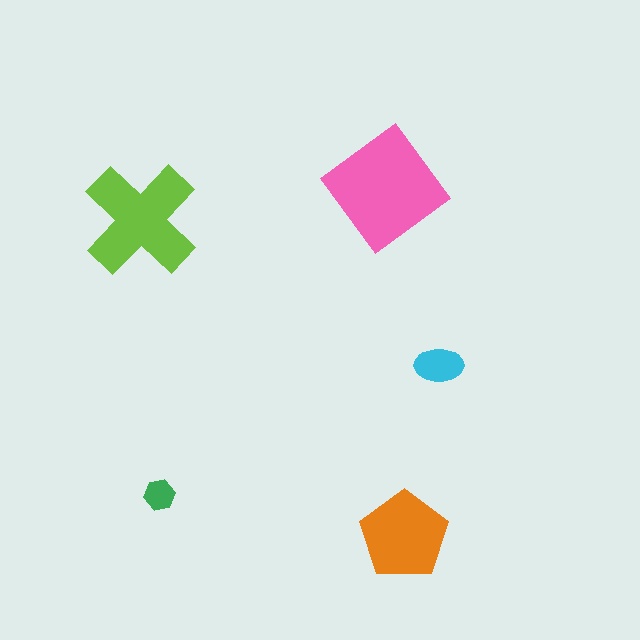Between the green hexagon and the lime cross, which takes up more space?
The lime cross.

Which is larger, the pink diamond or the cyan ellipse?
The pink diamond.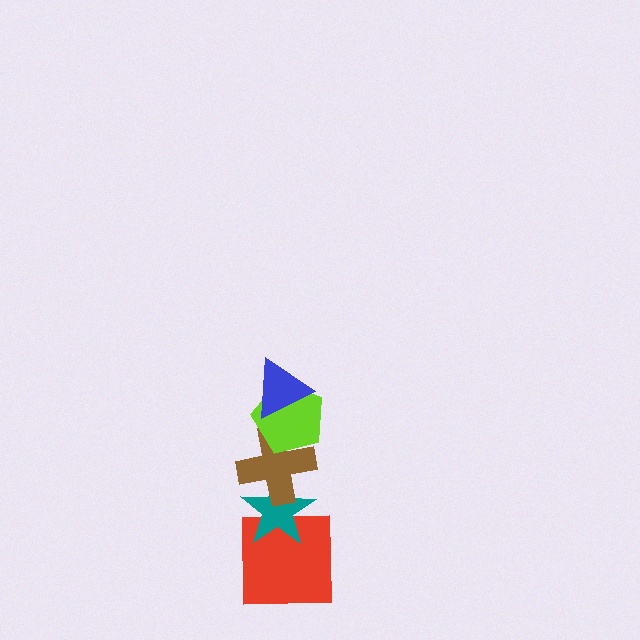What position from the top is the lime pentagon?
The lime pentagon is 2nd from the top.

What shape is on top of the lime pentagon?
The blue triangle is on top of the lime pentagon.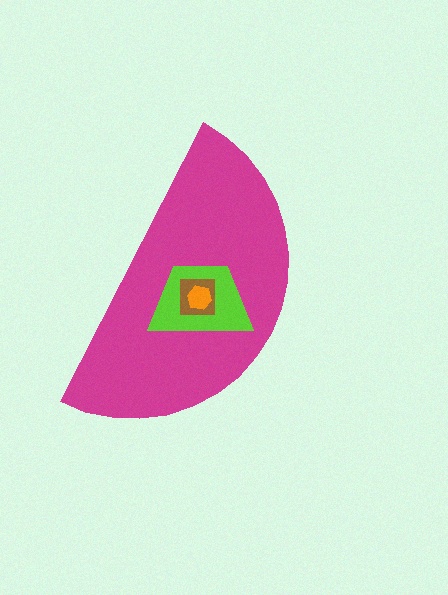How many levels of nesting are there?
4.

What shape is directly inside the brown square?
The orange hexagon.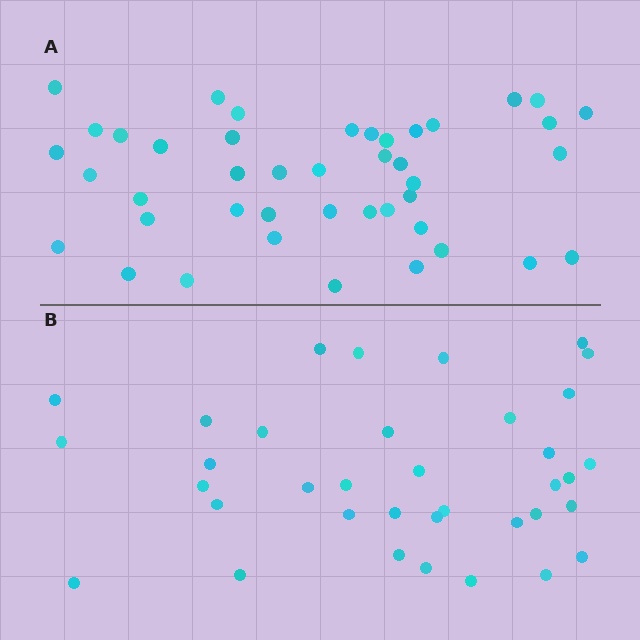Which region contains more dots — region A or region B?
Region A (the top region) has more dots.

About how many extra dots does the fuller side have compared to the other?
Region A has roughly 8 or so more dots than region B.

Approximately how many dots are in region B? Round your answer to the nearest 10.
About 40 dots. (The exact count is 36, which rounds to 40.)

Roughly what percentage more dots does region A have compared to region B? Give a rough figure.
About 20% more.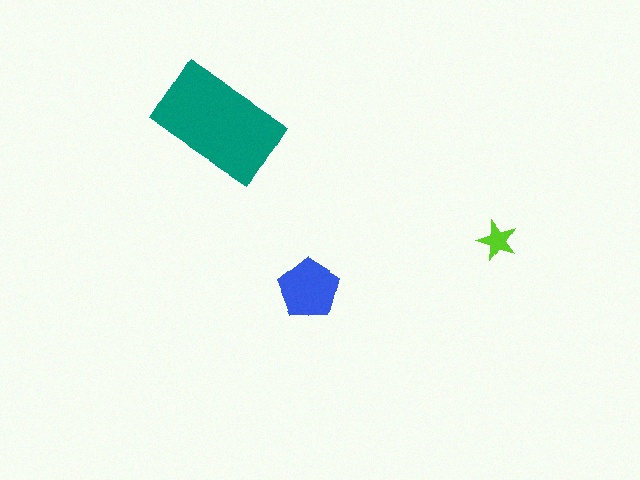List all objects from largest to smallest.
The teal rectangle, the blue pentagon, the lime star.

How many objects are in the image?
There are 3 objects in the image.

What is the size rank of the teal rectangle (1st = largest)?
1st.